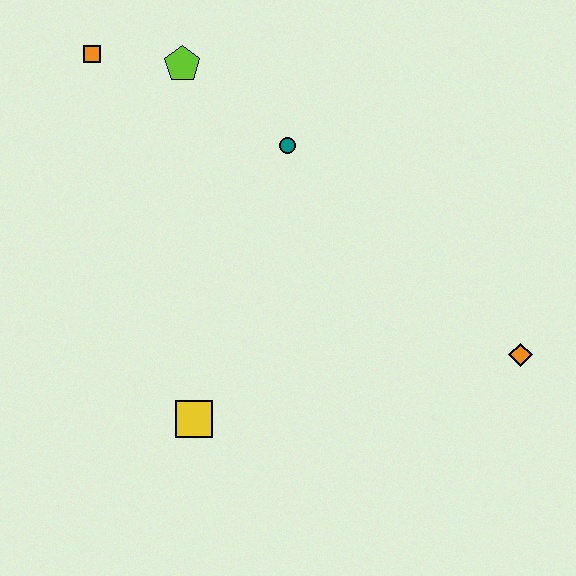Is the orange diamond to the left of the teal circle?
No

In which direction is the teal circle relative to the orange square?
The teal circle is to the right of the orange square.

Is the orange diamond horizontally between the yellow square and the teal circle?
No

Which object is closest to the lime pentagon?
The orange square is closest to the lime pentagon.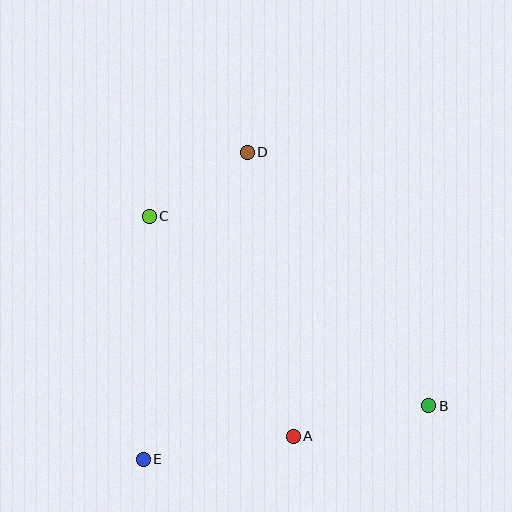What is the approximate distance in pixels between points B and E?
The distance between B and E is approximately 290 pixels.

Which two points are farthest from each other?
Points B and C are farthest from each other.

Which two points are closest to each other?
Points C and D are closest to each other.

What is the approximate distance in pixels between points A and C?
The distance between A and C is approximately 263 pixels.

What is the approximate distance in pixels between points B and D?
The distance between B and D is approximately 312 pixels.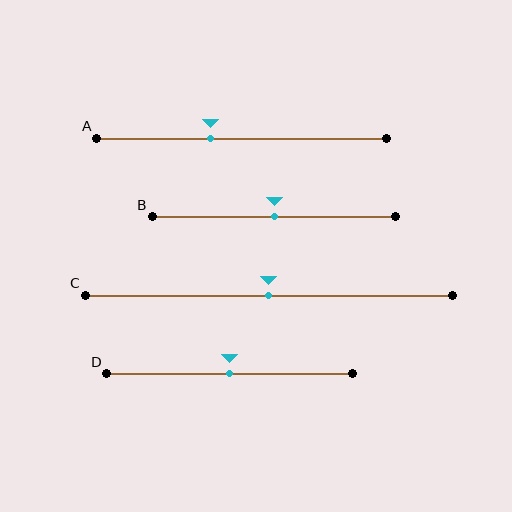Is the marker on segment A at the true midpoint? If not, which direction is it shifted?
No, the marker on segment A is shifted to the left by about 11% of the segment length.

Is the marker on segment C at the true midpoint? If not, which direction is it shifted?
Yes, the marker on segment C is at the true midpoint.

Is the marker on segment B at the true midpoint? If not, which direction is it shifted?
Yes, the marker on segment B is at the true midpoint.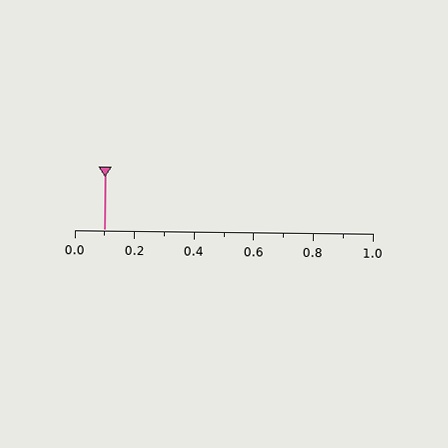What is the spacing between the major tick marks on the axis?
The major ticks are spaced 0.2 apart.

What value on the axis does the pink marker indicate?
The marker indicates approximately 0.1.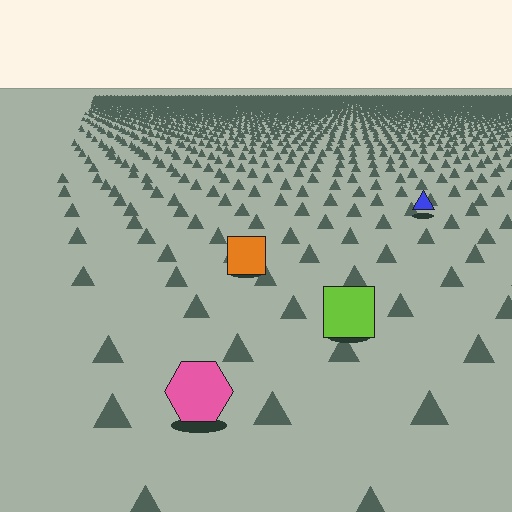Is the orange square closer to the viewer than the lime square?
No. The lime square is closer — you can tell from the texture gradient: the ground texture is coarser near it.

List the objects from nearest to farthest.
From nearest to farthest: the pink hexagon, the lime square, the orange square, the blue triangle.